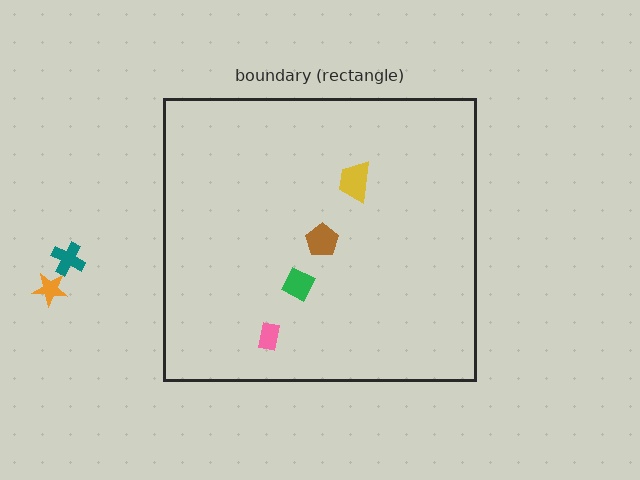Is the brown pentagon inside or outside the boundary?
Inside.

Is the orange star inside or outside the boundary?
Outside.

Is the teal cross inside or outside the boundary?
Outside.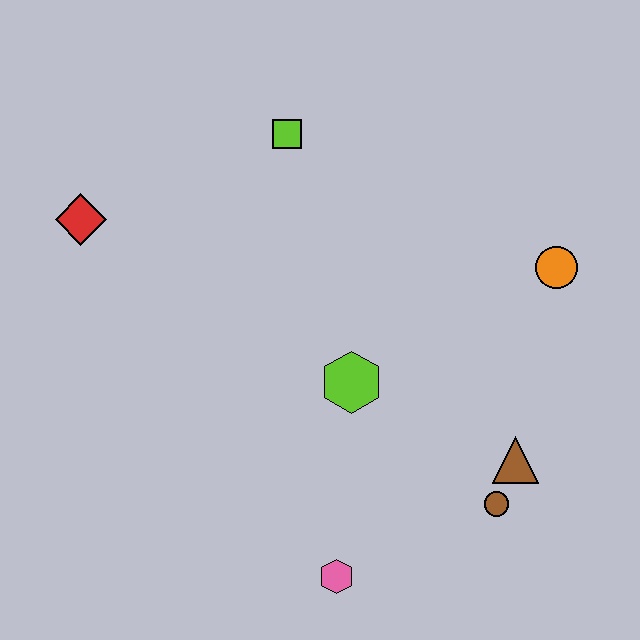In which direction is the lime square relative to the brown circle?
The lime square is above the brown circle.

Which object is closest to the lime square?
The red diamond is closest to the lime square.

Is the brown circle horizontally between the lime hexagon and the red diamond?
No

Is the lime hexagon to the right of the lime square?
Yes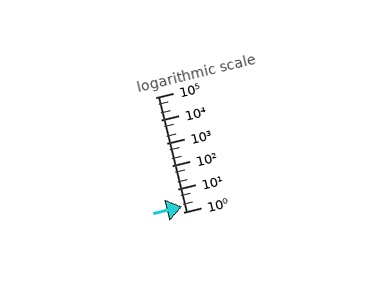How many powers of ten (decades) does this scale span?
The scale spans 5 decades, from 1 to 100000.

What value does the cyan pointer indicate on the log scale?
The pointer indicates approximately 1.7.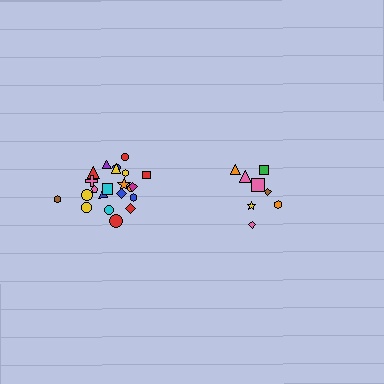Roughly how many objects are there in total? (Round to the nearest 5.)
Roughly 30 objects in total.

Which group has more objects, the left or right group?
The left group.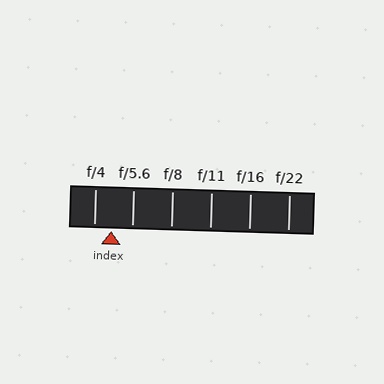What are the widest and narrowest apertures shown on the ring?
The widest aperture shown is f/4 and the narrowest is f/22.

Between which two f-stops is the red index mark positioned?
The index mark is between f/4 and f/5.6.